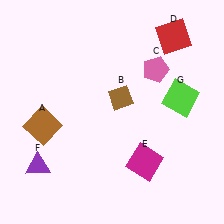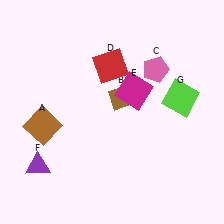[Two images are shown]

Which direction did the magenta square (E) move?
The magenta square (E) moved up.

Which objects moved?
The objects that moved are: the red square (D), the magenta square (E).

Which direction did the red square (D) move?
The red square (D) moved left.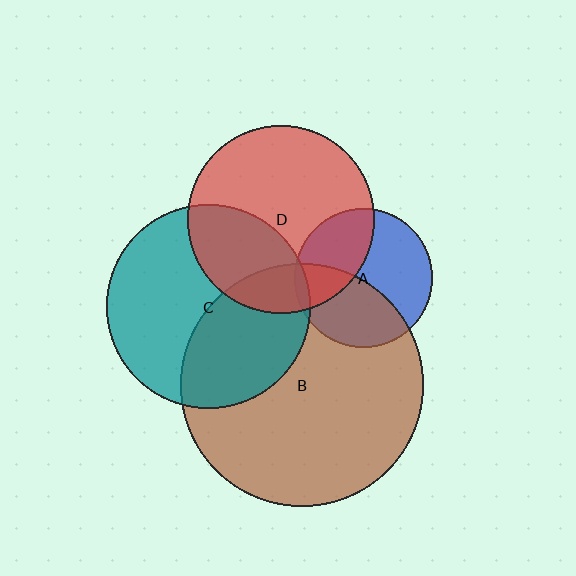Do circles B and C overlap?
Yes.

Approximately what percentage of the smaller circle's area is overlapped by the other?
Approximately 40%.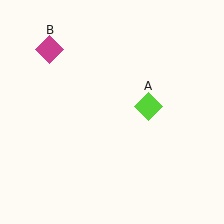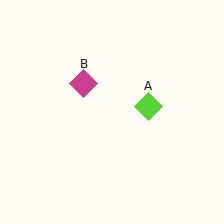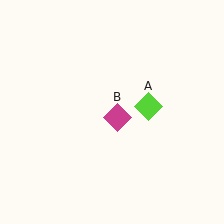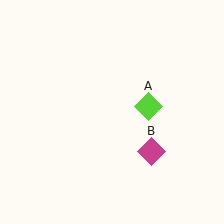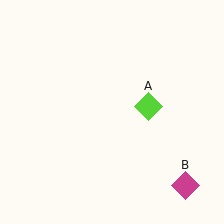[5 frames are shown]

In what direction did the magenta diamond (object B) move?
The magenta diamond (object B) moved down and to the right.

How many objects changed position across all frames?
1 object changed position: magenta diamond (object B).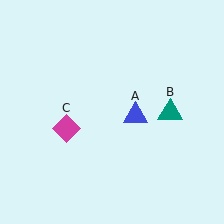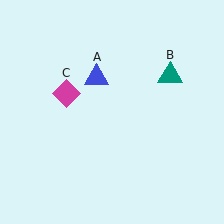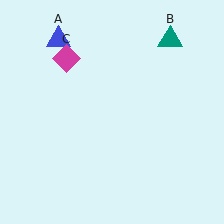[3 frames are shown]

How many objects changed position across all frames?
3 objects changed position: blue triangle (object A), teal triangle (object B), magenta diamond (object C).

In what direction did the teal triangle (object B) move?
The teal triangle (object B) moved up.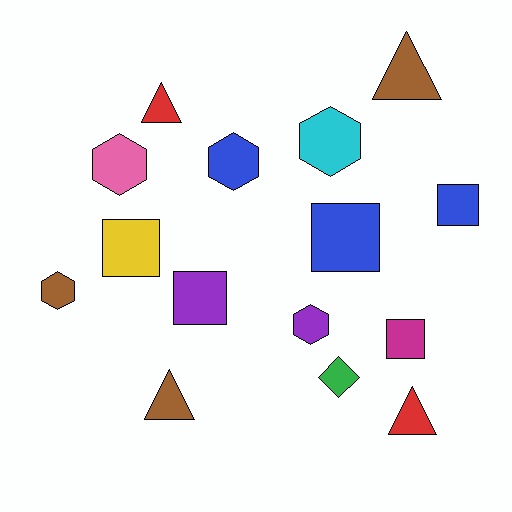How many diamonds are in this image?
There is 1 diamond.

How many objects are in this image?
There are 15 objects.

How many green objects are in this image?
There is 1 green object.